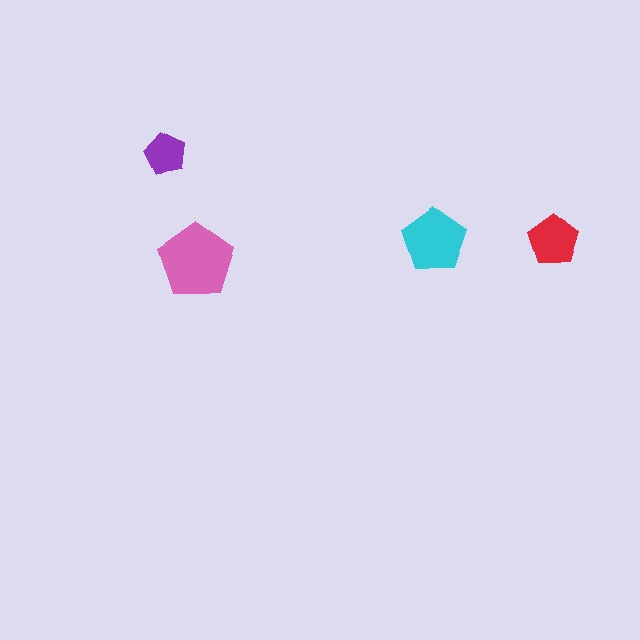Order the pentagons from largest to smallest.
the pink one, the cyan one, the red one, the purple one.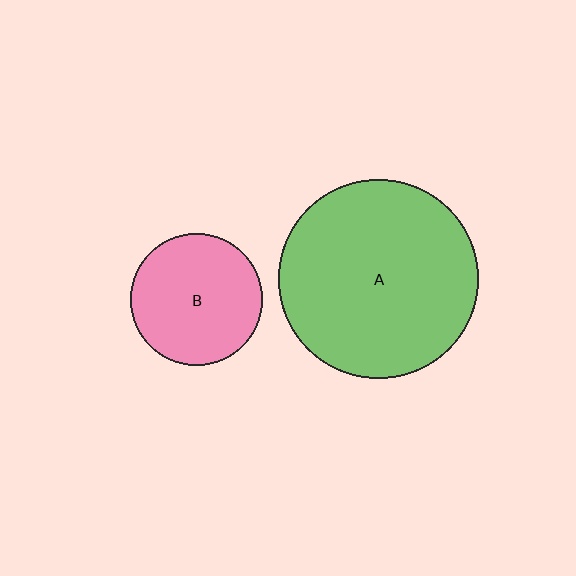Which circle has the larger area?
Circle A (green).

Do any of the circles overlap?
No, none of the circles overlap.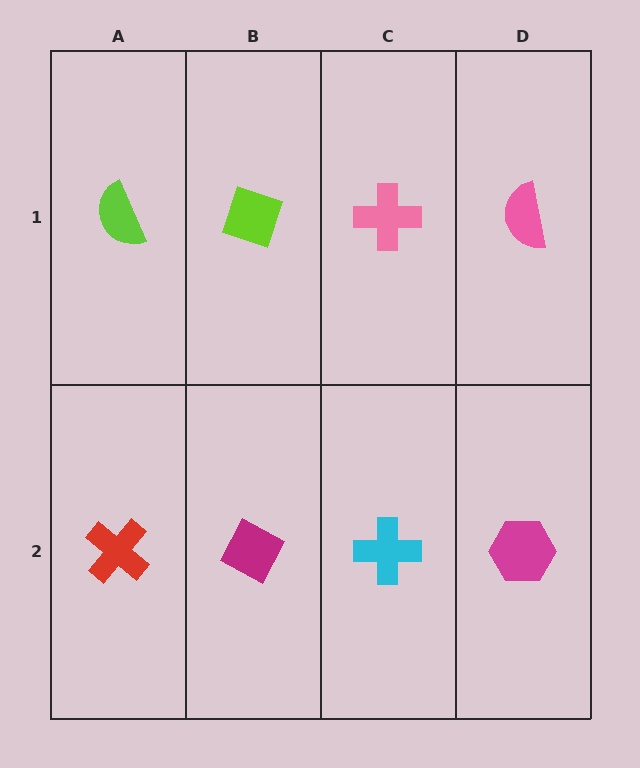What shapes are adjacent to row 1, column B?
A magenta diamond (row 2, column B), a lime semicircle (row 1, column A), a pink cross (row 1, column C).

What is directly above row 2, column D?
A pink semicircle.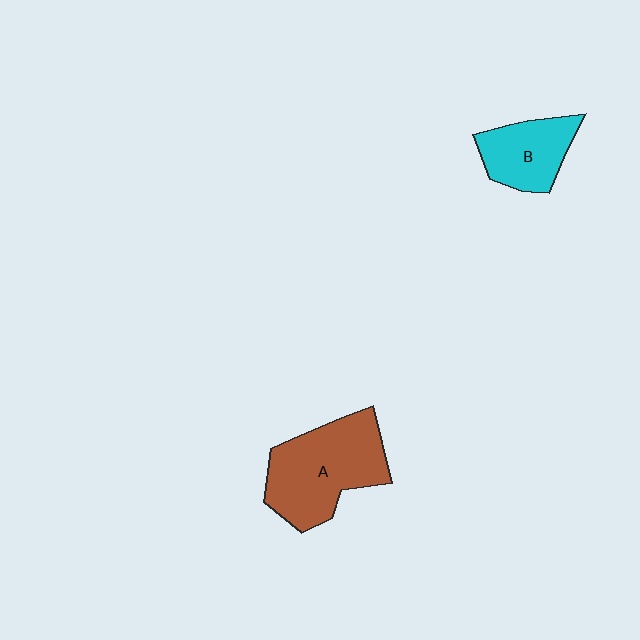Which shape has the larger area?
Shape A (brown).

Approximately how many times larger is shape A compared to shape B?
Approximately 1.7 times.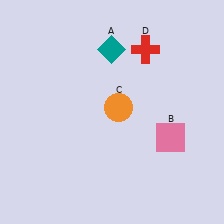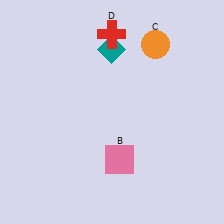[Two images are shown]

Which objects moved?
The objects that moved are: the pink square (B), the orange circle (C), the red cross (D).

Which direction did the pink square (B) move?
The pink square (B) moved left.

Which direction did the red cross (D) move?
The red cross (D) moved left.